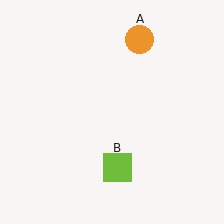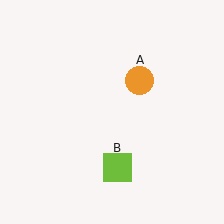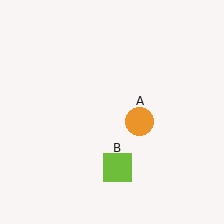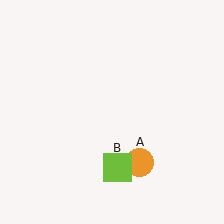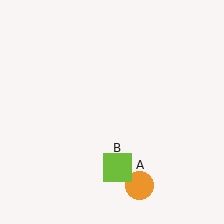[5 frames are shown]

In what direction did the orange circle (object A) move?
The orange circle (object A) moved down.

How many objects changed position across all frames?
1 object changed position: orange circle (object A).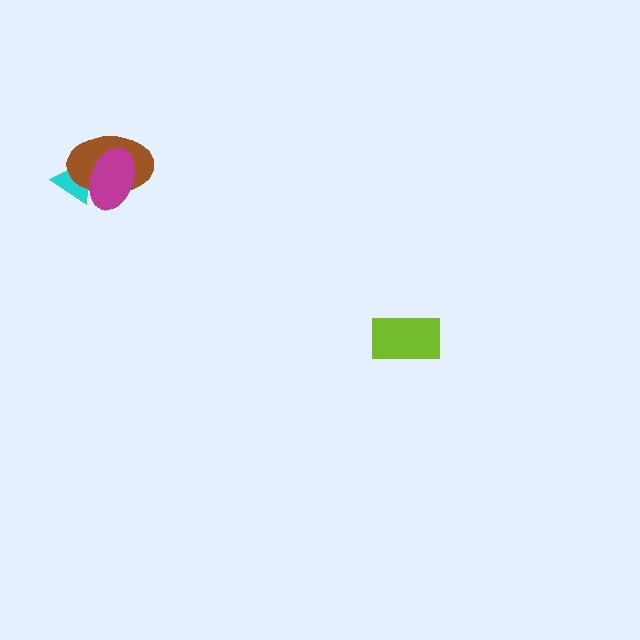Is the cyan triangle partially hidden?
Yes, it is partially covered by another shape.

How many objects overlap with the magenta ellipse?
2 objects overlap with the magenta ellipse.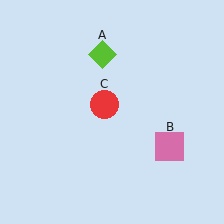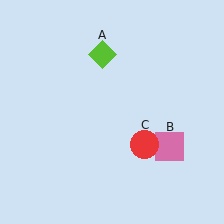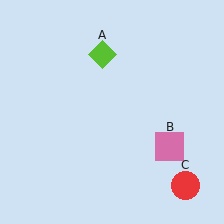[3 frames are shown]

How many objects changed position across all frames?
1 object changed position: red circle (object C).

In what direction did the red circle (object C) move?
The red circle (object C) moved down and to the right.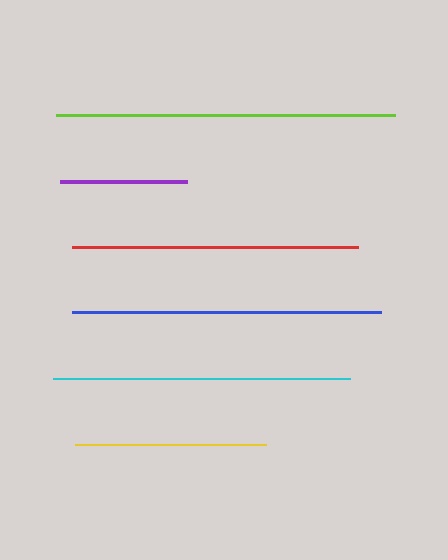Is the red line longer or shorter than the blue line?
The blue line is longer than the red line.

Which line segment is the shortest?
The purple line is the shortest at approximately 127 pixels.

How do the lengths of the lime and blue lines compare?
The lime and blue lines are approximately the same length.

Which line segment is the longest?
The lime line is the longest at approximately 339 pixels.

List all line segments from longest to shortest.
From longest to shortest: lime, blue, cyan, red, yellow, purple.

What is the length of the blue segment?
The blue segment is approximately 309 pixels long.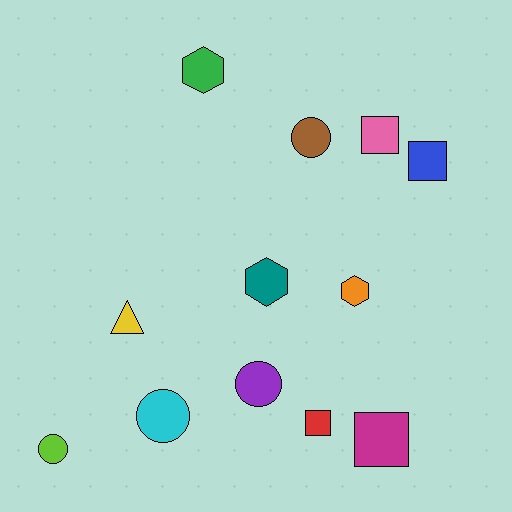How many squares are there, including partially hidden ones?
There are 4 squares.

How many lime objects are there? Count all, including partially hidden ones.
There is 1 lime object.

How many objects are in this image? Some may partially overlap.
There are 12 objects.